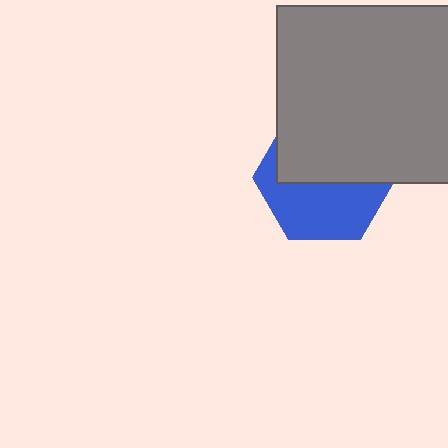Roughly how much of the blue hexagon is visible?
About half of it is visible (roughly 48%).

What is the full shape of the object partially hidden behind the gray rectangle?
The partially hidden object is a blue hexagon.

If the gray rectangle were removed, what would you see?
You would see the complete blue hexagon.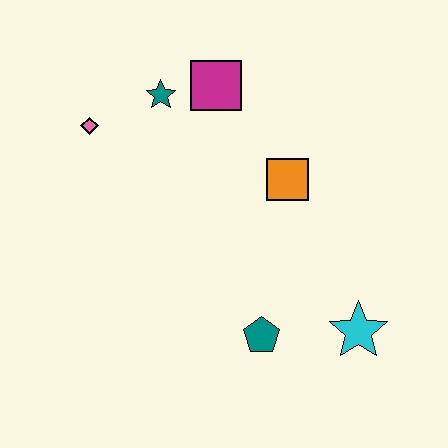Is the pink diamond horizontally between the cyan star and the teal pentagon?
No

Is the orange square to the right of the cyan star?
No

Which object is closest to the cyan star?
The teal pentagon is closest to the cyan star.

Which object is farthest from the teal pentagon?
The pink diamond is farthest from the teal pentagon.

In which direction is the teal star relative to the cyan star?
The teal star is above the cyan star.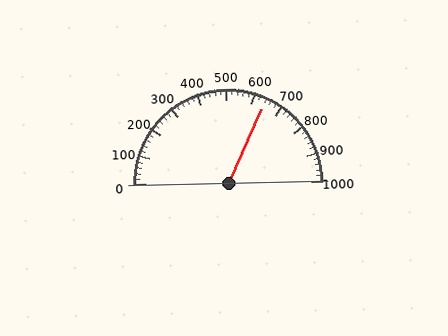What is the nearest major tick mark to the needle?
The nearest major tick mark is 600.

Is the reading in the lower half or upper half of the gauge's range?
The reading is in the upper half of the range (0 to 1000).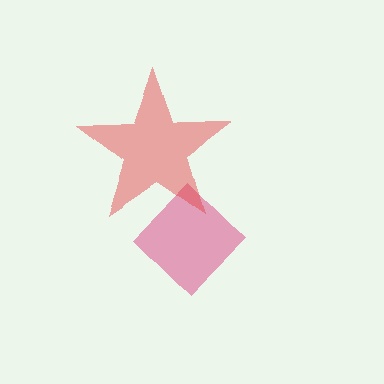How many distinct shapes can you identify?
There are 2 distinct shapes: a pink diamond, a red star.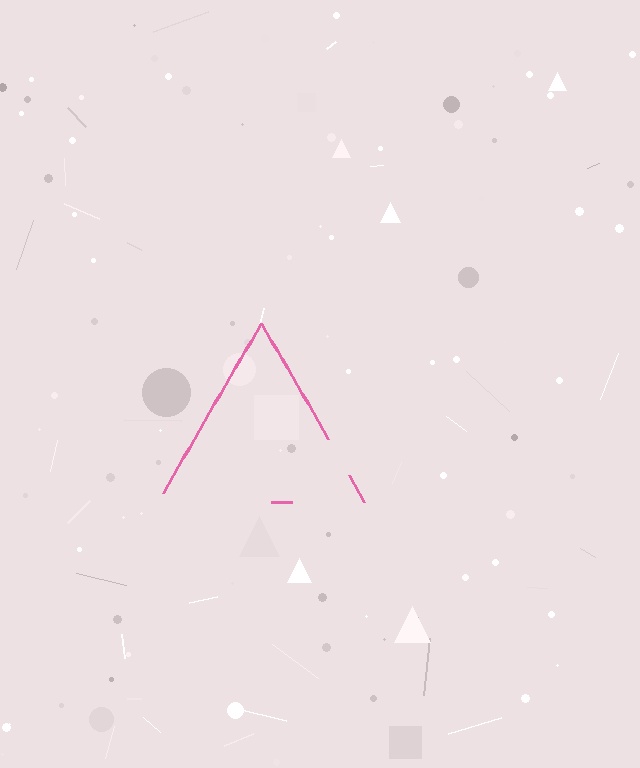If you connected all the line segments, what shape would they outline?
They would outline a triangle.